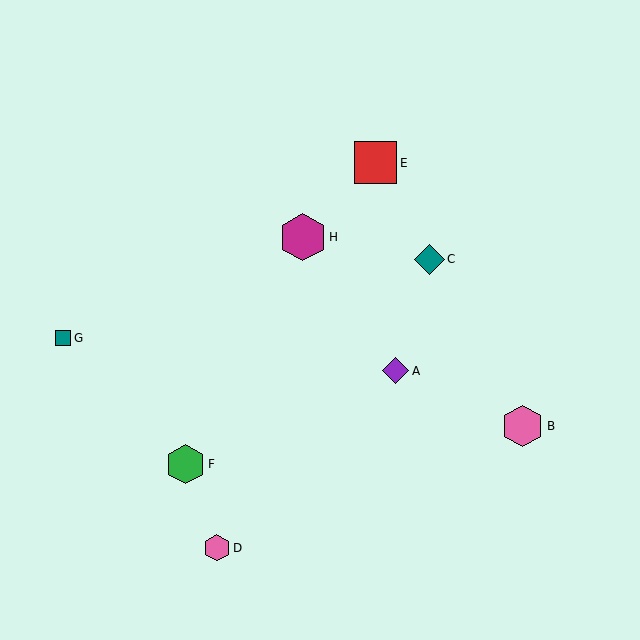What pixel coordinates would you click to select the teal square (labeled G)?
Click at (63, 338) to select the teal square G.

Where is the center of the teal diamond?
The center of the teal diamond is at (430, 259).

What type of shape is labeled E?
Shape E is a red square.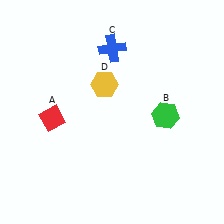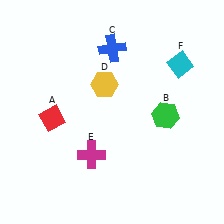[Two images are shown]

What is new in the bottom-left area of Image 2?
A magenta cross (E) was added in the bottom-left area of Image 2.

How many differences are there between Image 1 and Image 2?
There are 2 differences between the two images.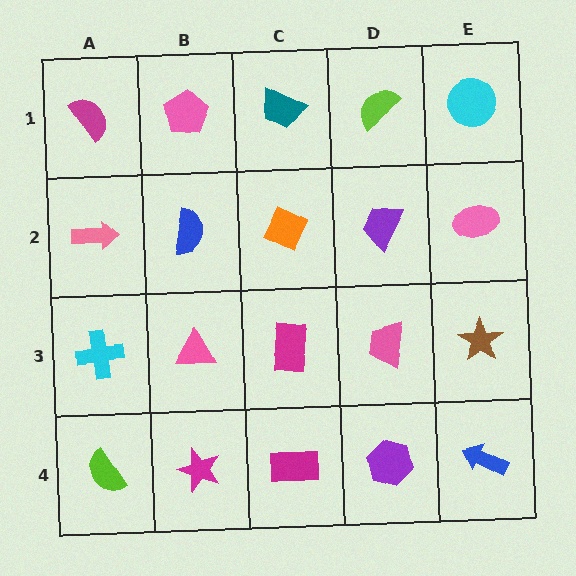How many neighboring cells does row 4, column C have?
3.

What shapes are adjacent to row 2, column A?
A magenta semicircle (row 1, column A), a cyan cross (row 3, column A), a blue semicircle (row 2, column B).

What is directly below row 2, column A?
A cyan cross.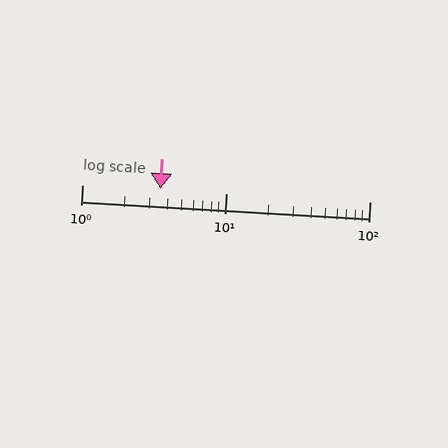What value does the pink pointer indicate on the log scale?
The pointer indicates approximately 3.5.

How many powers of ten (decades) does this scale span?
The scale spans 2 decades, from 1 to 100.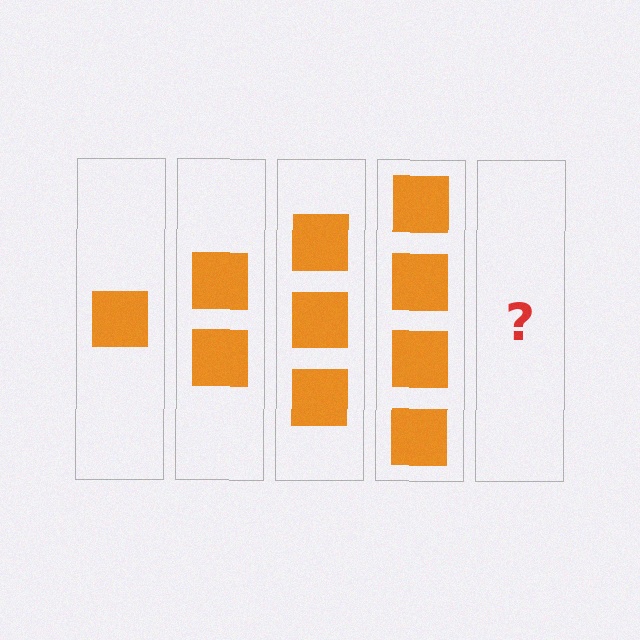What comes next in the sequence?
The next element should be 5 squares.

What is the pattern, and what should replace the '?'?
The pattern is that each step adds one more square. The '?' should be 5 squares.